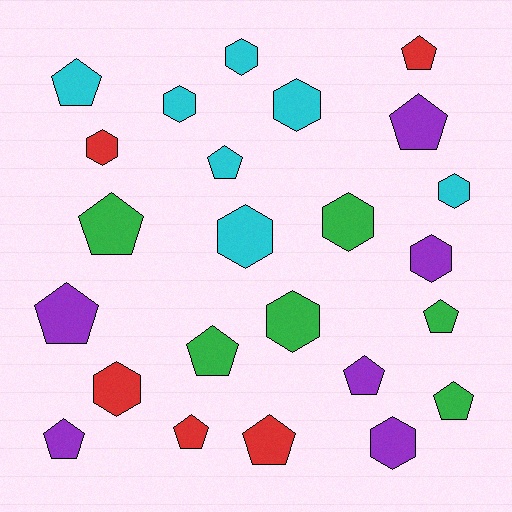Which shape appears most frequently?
Pentagon, with 13 objects.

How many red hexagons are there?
There are 2 red hexagons.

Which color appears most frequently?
Cyan, with 7 objects.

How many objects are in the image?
There are 24 objects.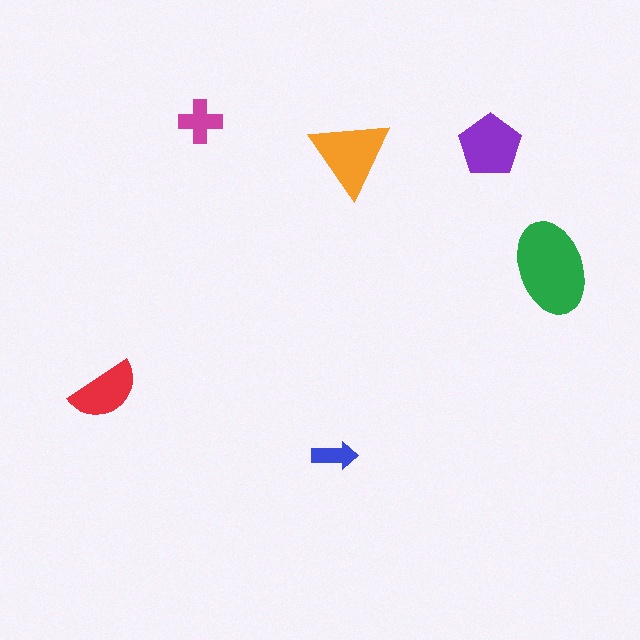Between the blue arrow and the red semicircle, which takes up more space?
The red semicircle.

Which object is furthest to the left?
The red semicircle is leftmost.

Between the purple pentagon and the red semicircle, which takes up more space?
The purple pentagon.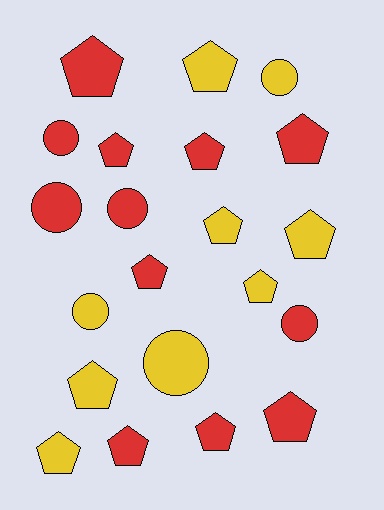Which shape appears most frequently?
Pentagon, with 14 objects.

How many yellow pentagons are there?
There are 6 yellow pentagons.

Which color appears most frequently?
Red, with 12 objects.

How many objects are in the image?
There are 21 objects.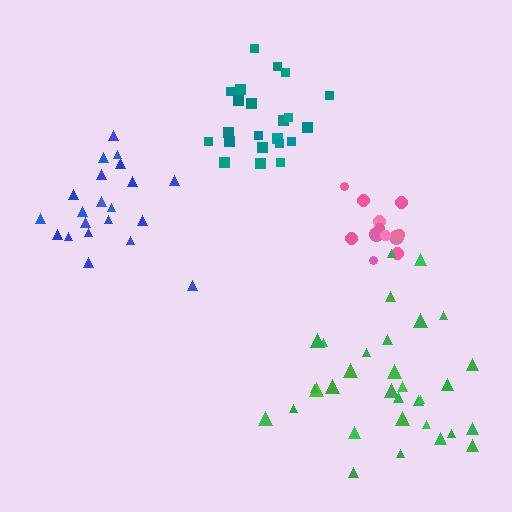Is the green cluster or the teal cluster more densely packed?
Teal.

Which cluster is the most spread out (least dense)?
Green.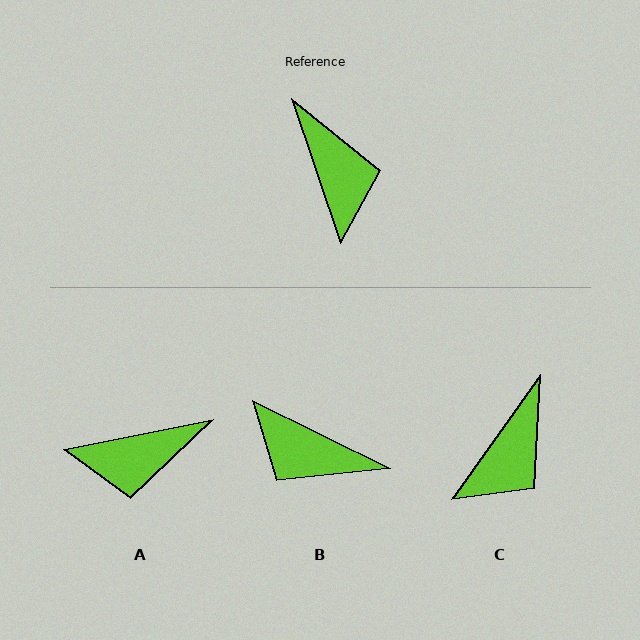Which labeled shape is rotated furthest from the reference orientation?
B, about 135 degrees away.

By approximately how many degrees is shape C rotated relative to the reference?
Approximately 54 degrees clockwise.